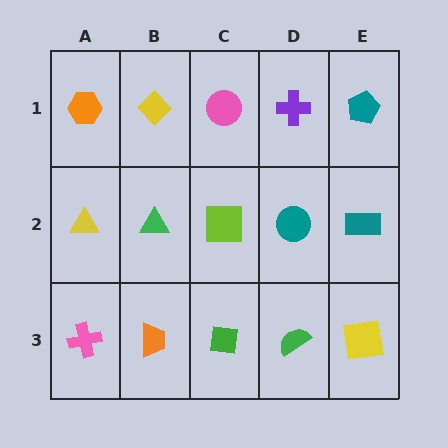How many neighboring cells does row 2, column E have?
3.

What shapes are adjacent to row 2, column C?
A pink circle (row 1, column C), a green square (row 3, column C), a green triangle (row 2, column B), a teal circle (row 2, column D).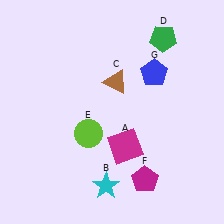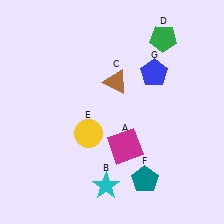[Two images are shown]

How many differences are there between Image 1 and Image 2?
There are 2 differences between the two images.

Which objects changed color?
E changed from lime to yellow. F changed from magenta to teal.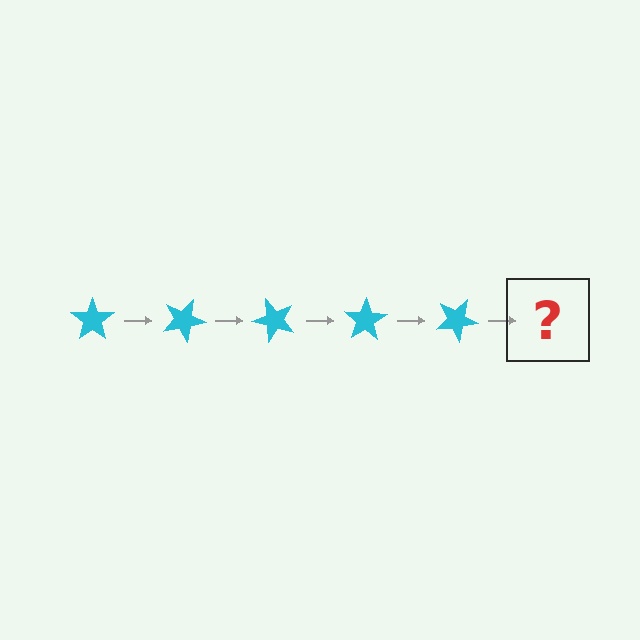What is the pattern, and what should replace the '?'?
The pattern is that the star rotates 25 degrees each step. The '?' should be a cyan star rotated 125 degrees.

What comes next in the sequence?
The next element should be a cyan star rotated 125 degrees.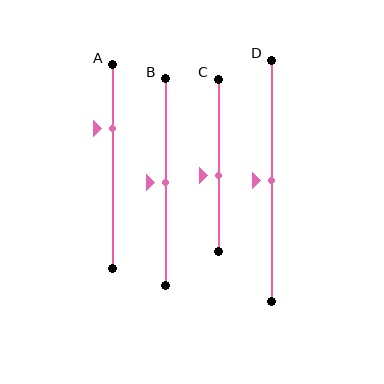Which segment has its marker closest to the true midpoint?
Segment B has its marker closest to the true midpoint.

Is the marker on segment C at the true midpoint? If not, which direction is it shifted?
No, the marker on segment C is shifted downward by about 6% of the segment length.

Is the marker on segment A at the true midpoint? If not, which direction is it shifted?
No, the marker on segment A is shifted upward by about 18% of the segment length.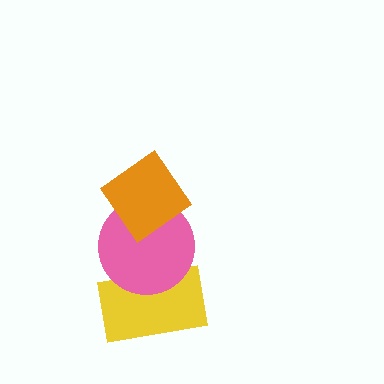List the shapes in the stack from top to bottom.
From top to bottom: the orange diamond, the pink circle, the yellow rectangle.